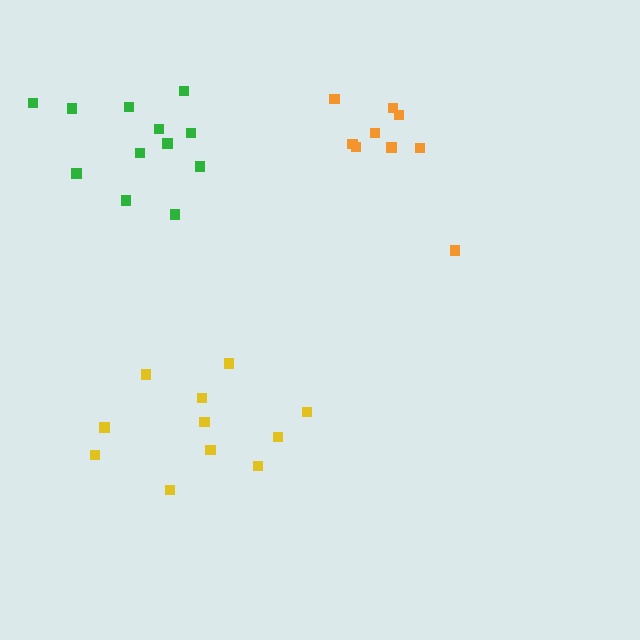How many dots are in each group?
Group 1: 11 dots, Group 2: 12 dots, Group 3: 9 dots (32 total).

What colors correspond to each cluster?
The clusters are colored: yellow, green, orange.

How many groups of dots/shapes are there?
There are 3 groups.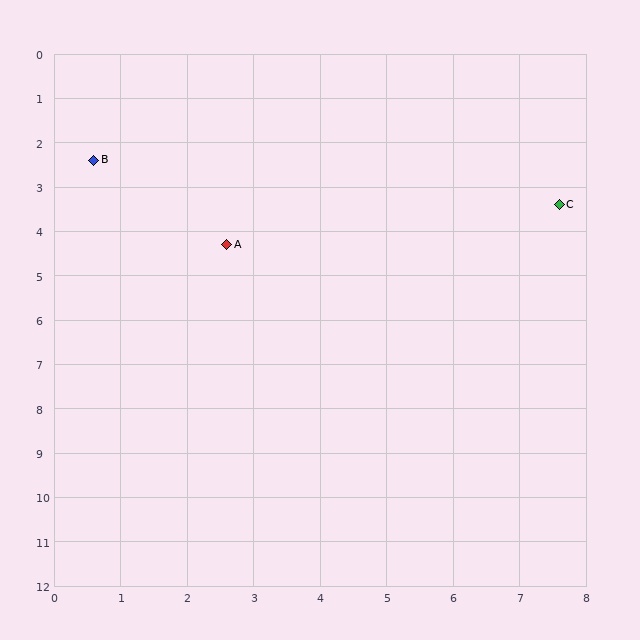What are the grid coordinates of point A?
Point A is at approximately (2.6, 4.3).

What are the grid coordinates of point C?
Point C is at approximately (7.6, 3.4).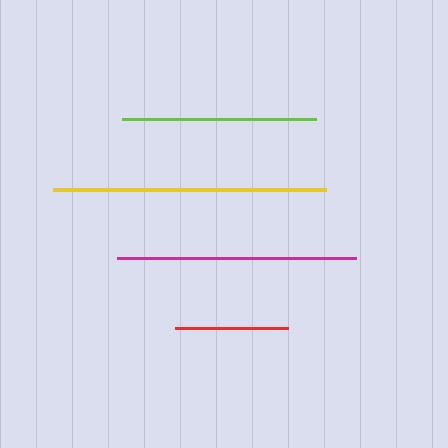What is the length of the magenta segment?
The magenta segment is approximately 239 pixels long.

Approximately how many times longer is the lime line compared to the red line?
The lime line is approximately 1.7 times the length of the red line.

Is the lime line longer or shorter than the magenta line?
The magenta line is longer than the lime line.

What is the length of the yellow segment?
The yellow segment is approximately 273 pixels long.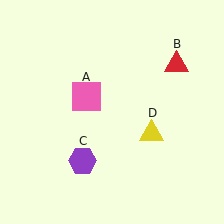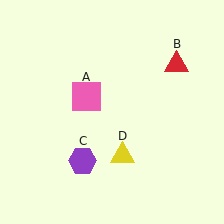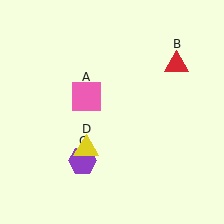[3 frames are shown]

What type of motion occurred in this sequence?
The yellow triangle (object D) rotated clockwise around the center of the scene.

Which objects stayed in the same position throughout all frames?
Pink square (object A) and red triangle (object B) and purple hexagon (object C) remained stationary.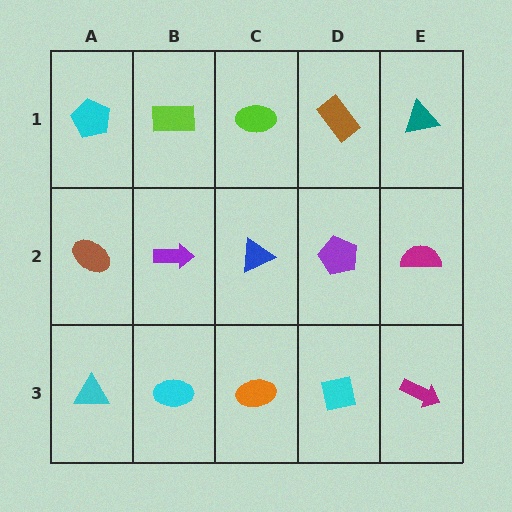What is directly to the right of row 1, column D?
A teal triangle.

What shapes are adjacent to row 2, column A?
A cyan pentagon (row 1, column A), a cyan triangle (row 3, column A), a purple arrow (row 2, column B).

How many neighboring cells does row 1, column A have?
2.